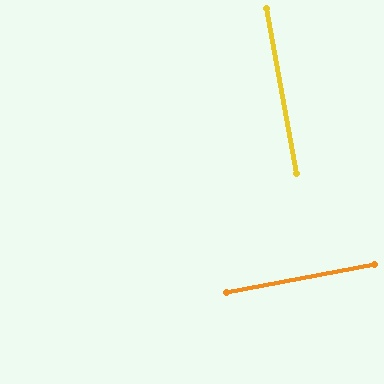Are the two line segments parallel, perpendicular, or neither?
Perpendicular — they meet at approximately 89°.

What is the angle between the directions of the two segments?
Approximately 89 degrees.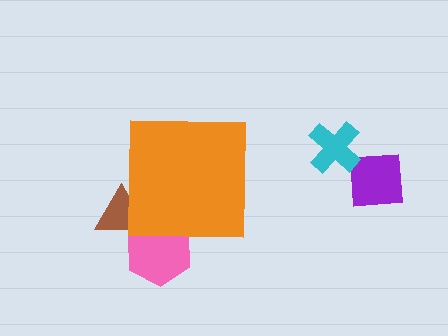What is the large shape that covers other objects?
An orange square.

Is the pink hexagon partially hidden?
Yes, the pink hexagon is partially hidden behind the orange square.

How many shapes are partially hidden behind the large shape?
2 shapes are partially hidden.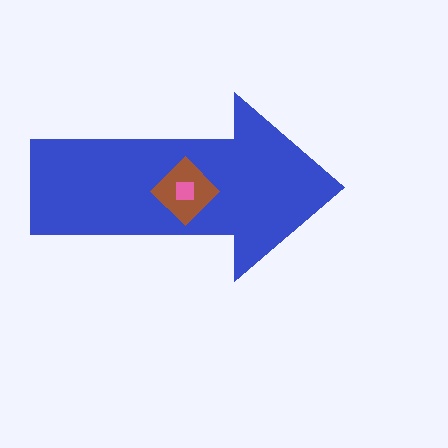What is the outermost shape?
The blue arrow.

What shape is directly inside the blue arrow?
The brown diamond.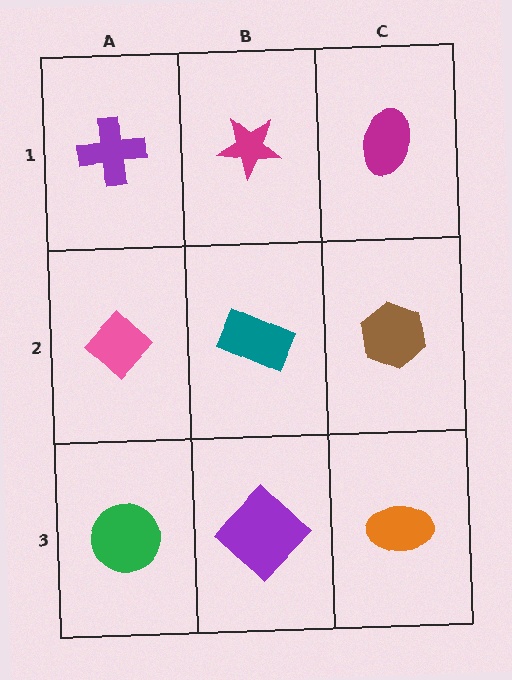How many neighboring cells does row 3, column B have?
3.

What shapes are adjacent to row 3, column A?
A pink diamond (row 2, column A), a purple diamond (row 3, column B).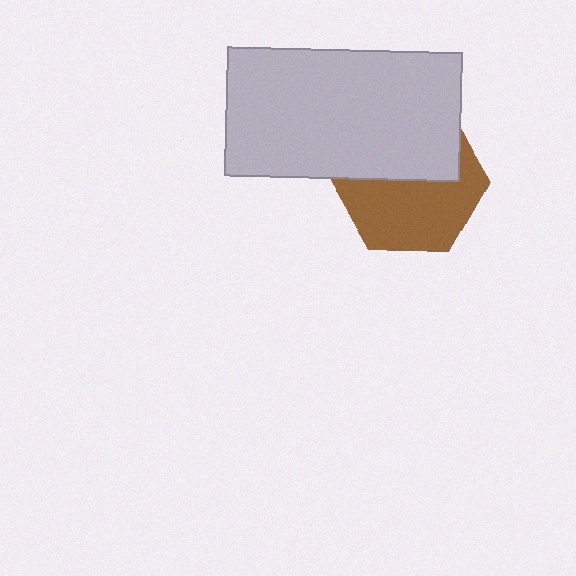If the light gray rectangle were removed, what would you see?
You would see the complete brown hexagon.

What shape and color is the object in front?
The object in front is a light gray rectangle.